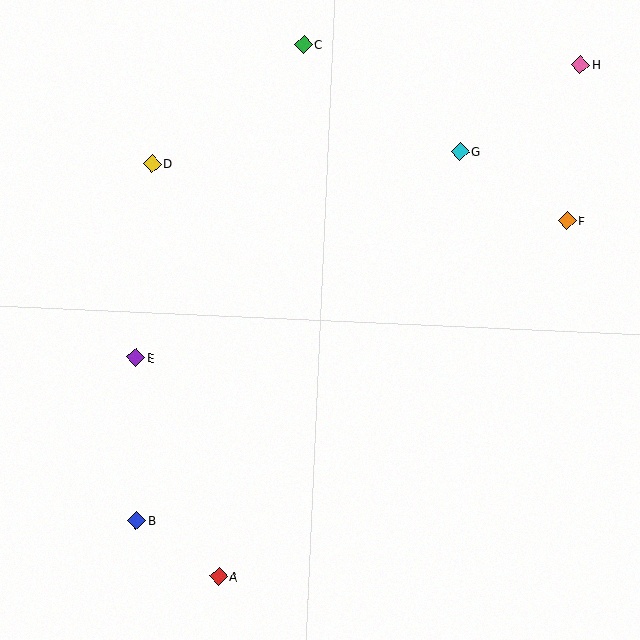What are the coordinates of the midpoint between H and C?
The midpoint between H and C is at (442, 54).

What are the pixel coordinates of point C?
Point C is at (304, 44).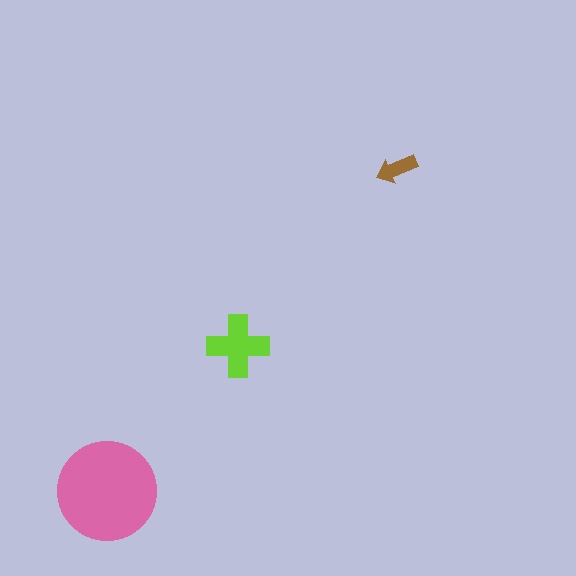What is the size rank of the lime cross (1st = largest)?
2nd.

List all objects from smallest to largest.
The brown arrow, the lime cross, the pink circle.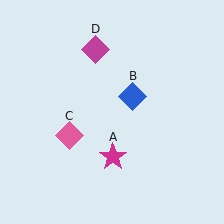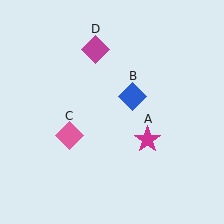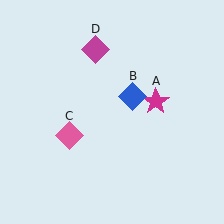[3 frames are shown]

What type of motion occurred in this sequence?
The magenta star (object A) rotated counterclockwise around the center of the scene.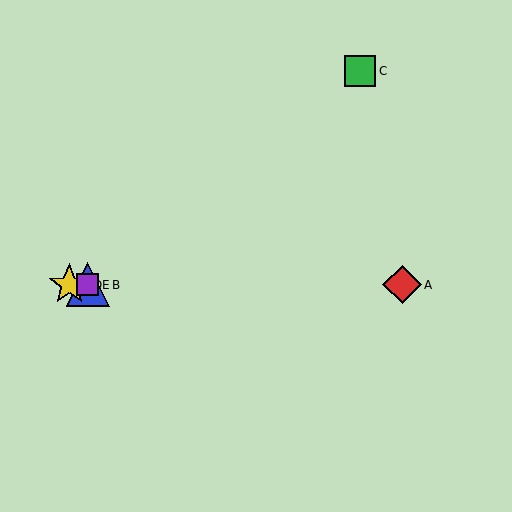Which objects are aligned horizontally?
Objects A, B, D, E are aligned horizontally.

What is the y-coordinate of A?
Object A is at y≈285.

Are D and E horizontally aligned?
Yes, both are at y≈285.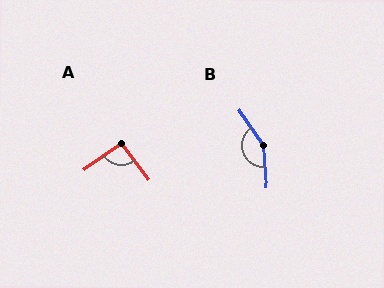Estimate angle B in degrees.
Approximately 150 degrees.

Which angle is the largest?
B, at approximately 150 degrees.